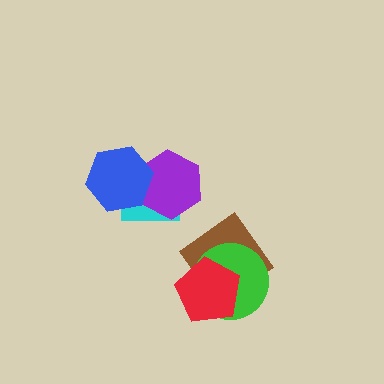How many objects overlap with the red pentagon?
2 objects overlap with the red pentagon.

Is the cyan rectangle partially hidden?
Yes, it is partially covered by another shape.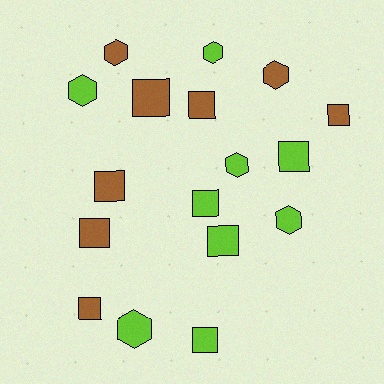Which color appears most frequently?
Lime, with 9 objects.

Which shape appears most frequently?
Square, with 10 objects.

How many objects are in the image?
There are 17 objects.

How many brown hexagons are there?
There are 2 brown hexagons.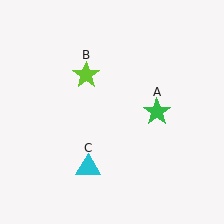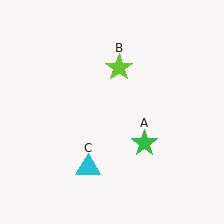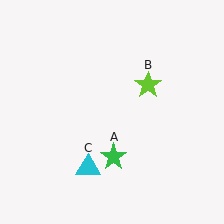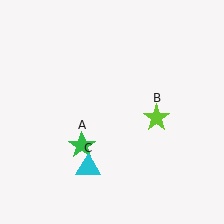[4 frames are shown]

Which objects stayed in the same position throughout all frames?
Cyan triangle (object C) remained stationary.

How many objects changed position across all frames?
2 objects changed position: green star (object A), lime star (object B).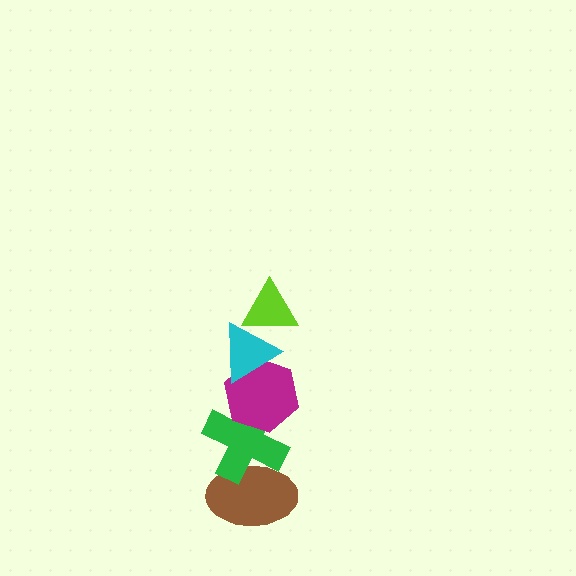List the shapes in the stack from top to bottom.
From top to bottom: the lime triangle, the cyan triangle, the magenta hexagon, the green cross, the brown ellipse.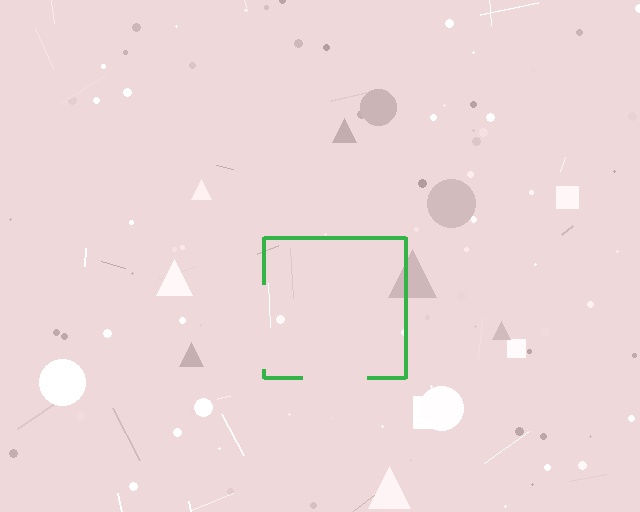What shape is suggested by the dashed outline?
The dashed outline suggests a square.